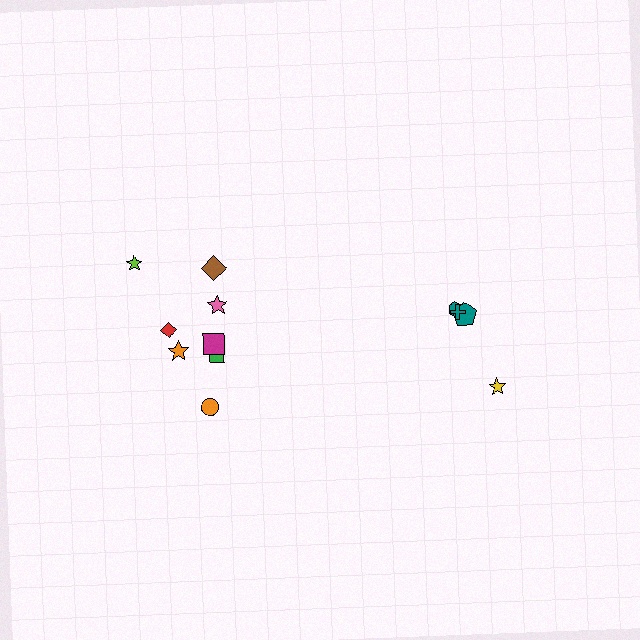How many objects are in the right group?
There are 4 objects.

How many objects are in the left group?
There are 8 objects.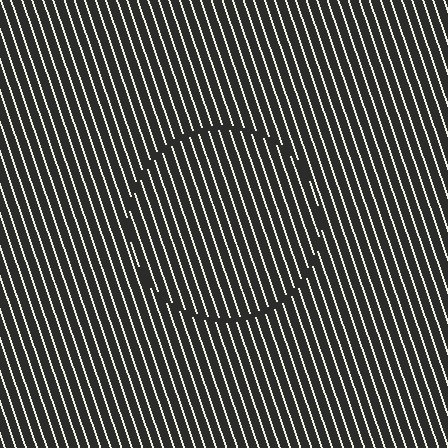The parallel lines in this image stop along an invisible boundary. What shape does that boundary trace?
An illusory circle. The interior of the shape contains the same grating, shifted by half a period — the contour is defined by the phase discontinuity where line-ends from the inner and outer gratings abut.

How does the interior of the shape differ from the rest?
The interior of the shape contains the same grating, shifted by half a period — the contour is defined by the phase discontinuity where line-ends from the inner and outer gratings abut.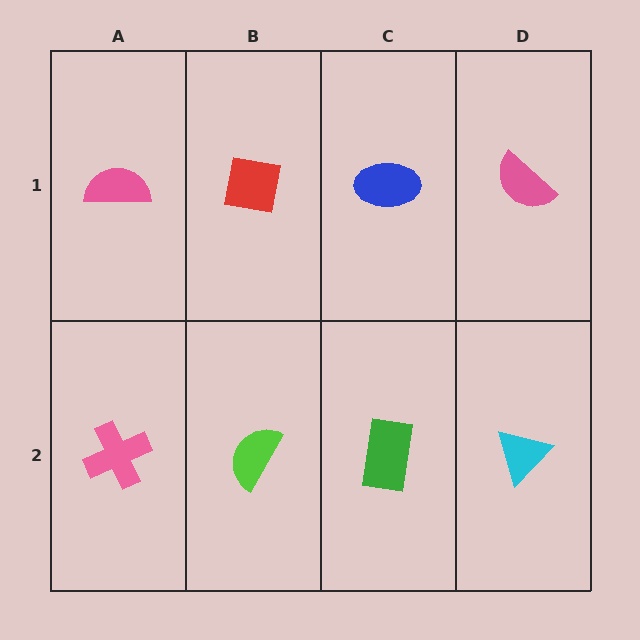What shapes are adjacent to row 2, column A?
A pink semicircle (row 1, column A), a lime semicircle (row 2, column B).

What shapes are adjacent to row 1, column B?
A lime semicircle (row 2, column B), a pink semicircle (row 1, column A), a blue ellipse (row 1, column C).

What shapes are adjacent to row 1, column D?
A cyan triangle (row 2, column D), a blue ellipse (row 1, column C).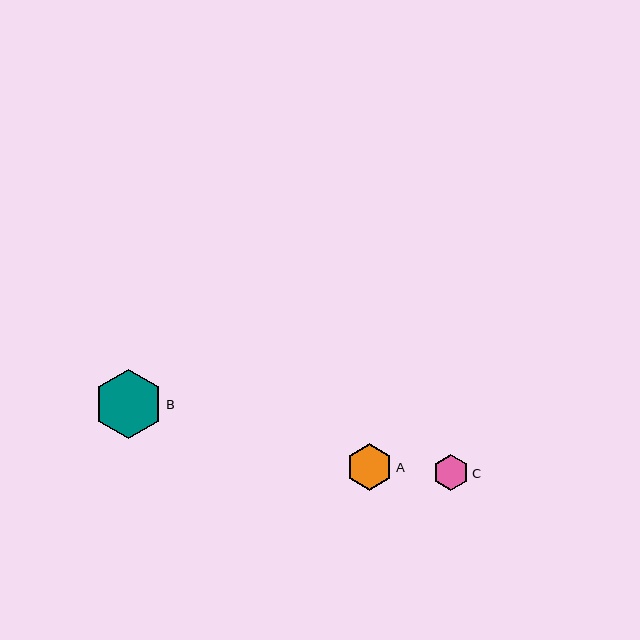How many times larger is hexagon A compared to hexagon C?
Hexagon A is approximately 1.3 times the size of hexagon C.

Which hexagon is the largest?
Hexagon B is the largest with a size of approximately 69 pixels.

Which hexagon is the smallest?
Hexagon C is the smallest with a size of approximately 36 pixels.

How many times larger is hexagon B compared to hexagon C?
Hexagon B is approximately 1.9 times the size of hexagon C.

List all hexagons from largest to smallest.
From largest to smallest: B, A, C.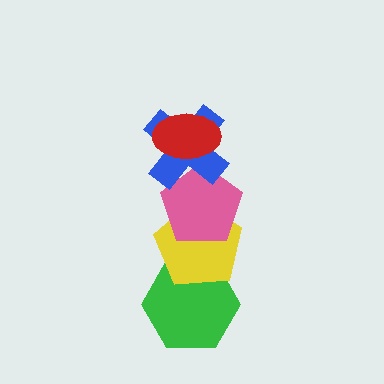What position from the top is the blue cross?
The blue cross is 2nd from the top.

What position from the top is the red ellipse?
The red ellipse is 1st from the top.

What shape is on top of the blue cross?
The red ellipse is on top of the blue cross.